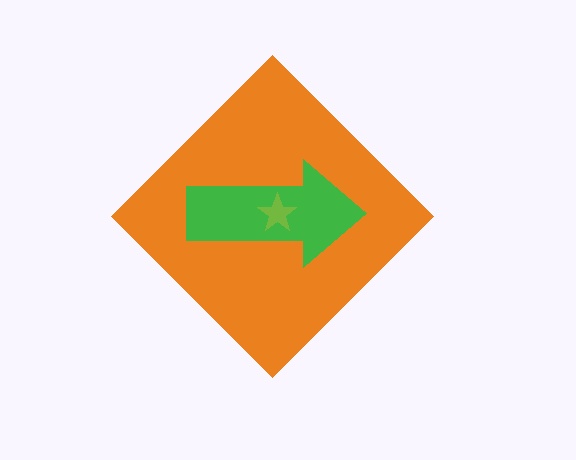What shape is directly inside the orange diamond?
The green arrow.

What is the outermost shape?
The orange diamond.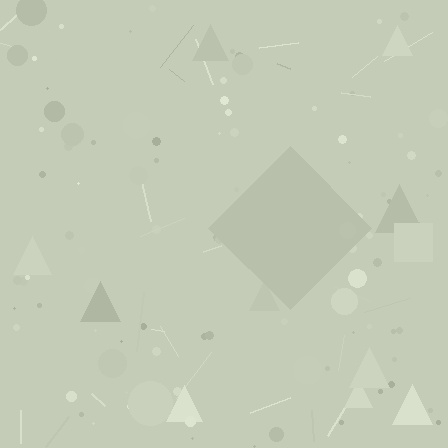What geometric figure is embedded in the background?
A diamond is embedded in the background.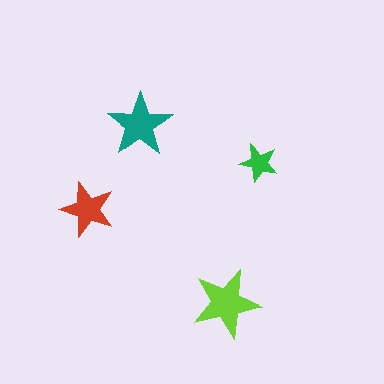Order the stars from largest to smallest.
the lime one, the teal one, the red one, the green one.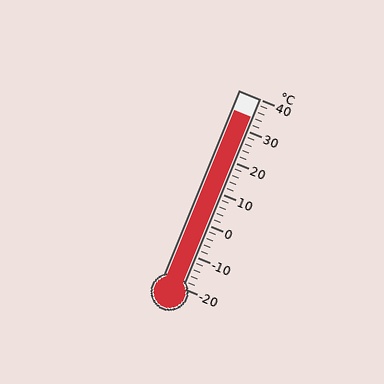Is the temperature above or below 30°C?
The temperature is above 30°C.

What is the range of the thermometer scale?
The thermometer scale ranges from -20°C to 40°C.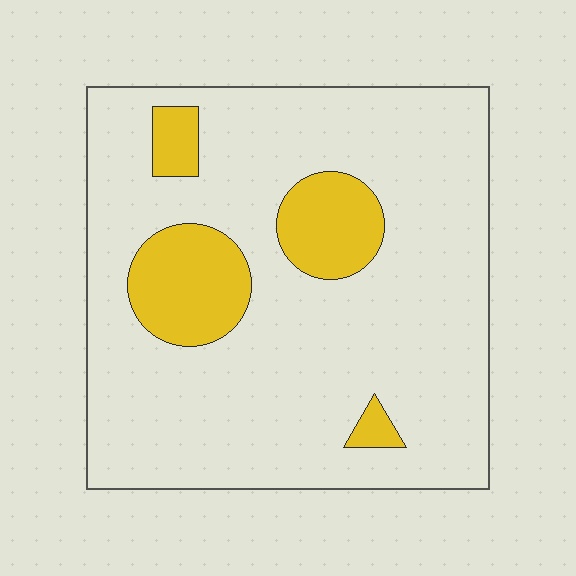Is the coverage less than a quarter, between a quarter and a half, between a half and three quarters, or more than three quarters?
Less than a quarter.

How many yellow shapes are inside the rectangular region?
4.